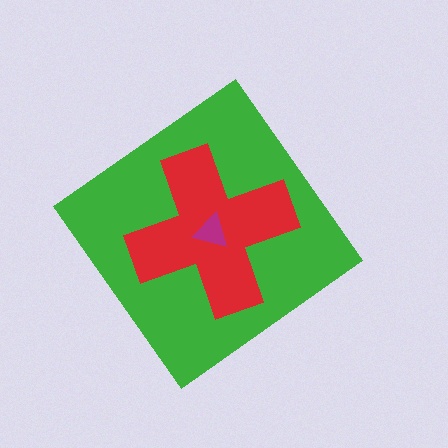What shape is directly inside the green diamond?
The red cross.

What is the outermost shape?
The green diamond.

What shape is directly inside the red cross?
The magenta triangle.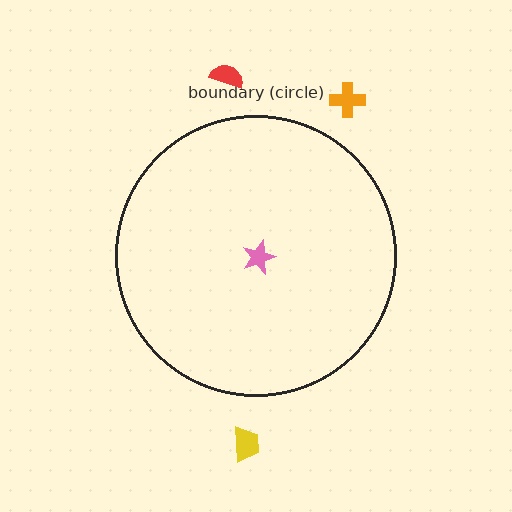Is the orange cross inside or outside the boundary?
Outside.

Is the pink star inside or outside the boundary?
Inside.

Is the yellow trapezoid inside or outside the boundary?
Outside.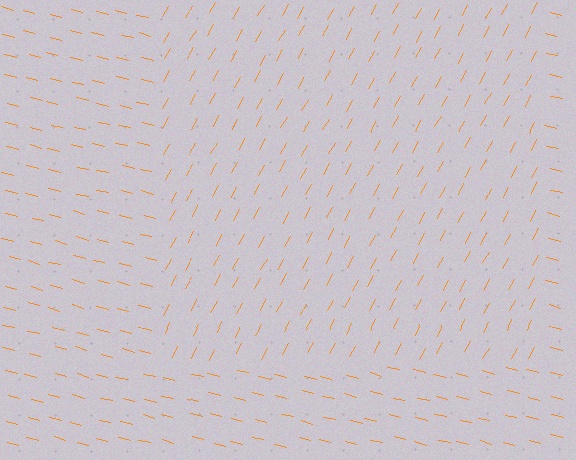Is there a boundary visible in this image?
Yes, there is a texture boundary formed by a change in line orientation.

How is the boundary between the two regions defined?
The boundary is defined purely by a change in line orientation (approximately 75 degrees difference). All lines are the same color and thickness.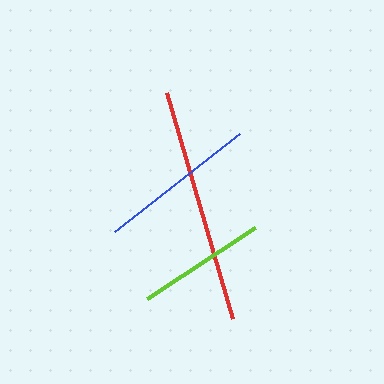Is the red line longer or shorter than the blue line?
The red line is longer than the blue line.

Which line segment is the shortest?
The lime line is the shortest at approximately 129 pixels.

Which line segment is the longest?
The red line is the longest at approximately 235 pixels.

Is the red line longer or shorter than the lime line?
The red line is longer than the lime line.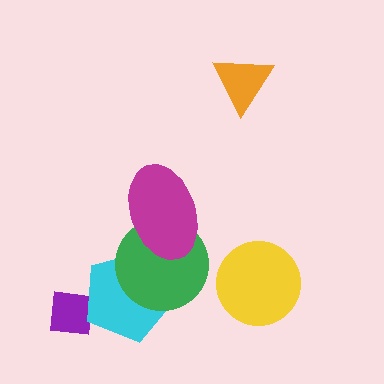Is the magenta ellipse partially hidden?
No, no other shape covers it.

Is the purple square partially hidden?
Yes, it is partially covered by another shape.